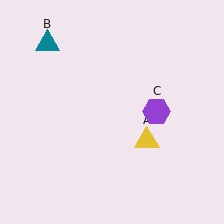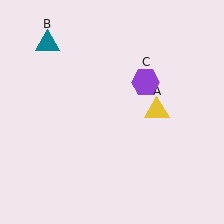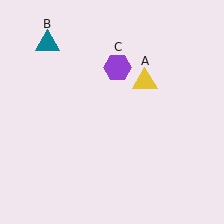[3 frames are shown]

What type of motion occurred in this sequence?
The yellow triangle (object A), purple hexagon (object C) rotated counterclockwise around the center of the scene.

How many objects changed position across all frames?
2 objects changed position: yellow triangle (object A), purple hexagon (object C).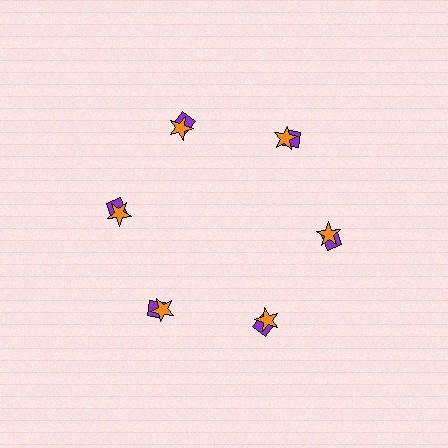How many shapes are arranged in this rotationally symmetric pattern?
There are 12 shapes, arranged in 6 groups of 2.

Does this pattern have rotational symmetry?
Yes, this pattern has 6-fold rotational symmetry. It looks the same after rotating 60 degrees around the center.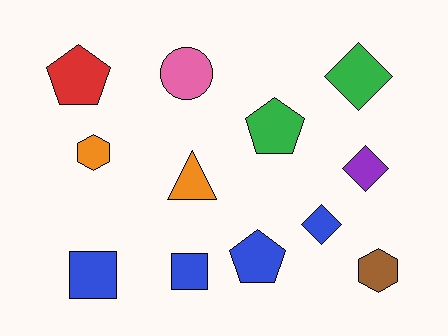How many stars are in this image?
There are no stars.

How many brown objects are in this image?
There is 1 brown object.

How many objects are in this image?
There are 12 objects.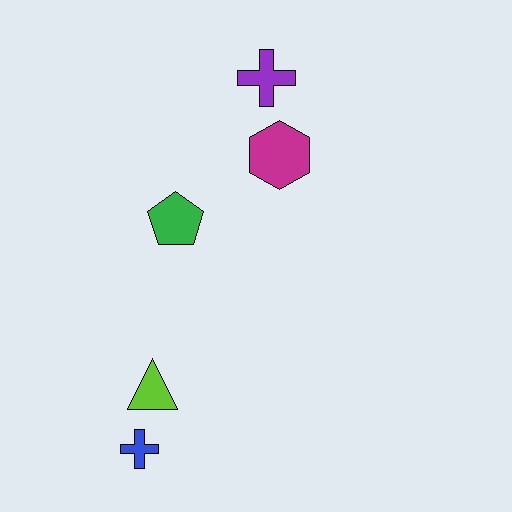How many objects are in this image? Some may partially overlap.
There are 5 objects.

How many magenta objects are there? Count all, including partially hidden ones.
There is 1 magenta object.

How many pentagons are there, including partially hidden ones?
There is 1 pentagon.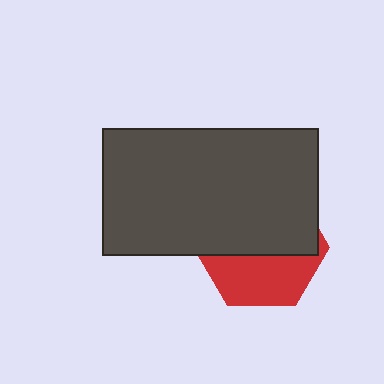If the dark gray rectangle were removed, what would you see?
You would see the complete red hexagon.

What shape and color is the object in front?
The object in front is a dark gray rectangle.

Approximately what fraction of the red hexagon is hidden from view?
Roughly 58% of the red hexagon is hidden behind the dark gray rectangle.